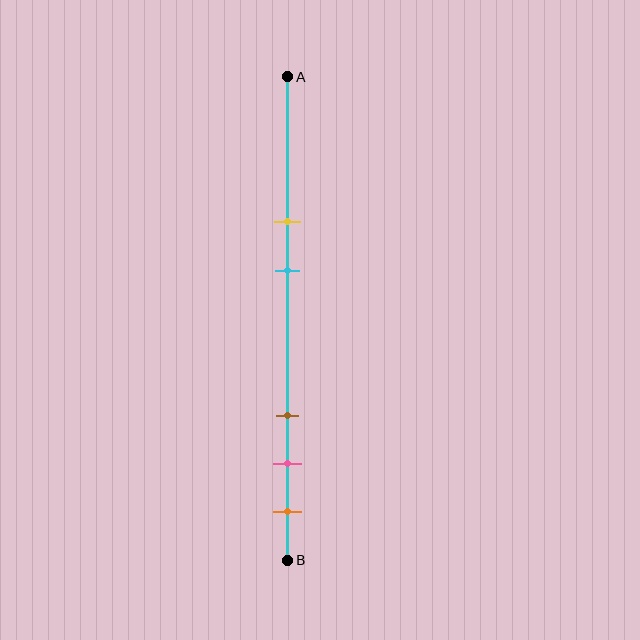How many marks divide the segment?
There are 5 marks dividing the segment.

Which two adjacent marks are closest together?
The pink and orange marks are the closest adjacent pair.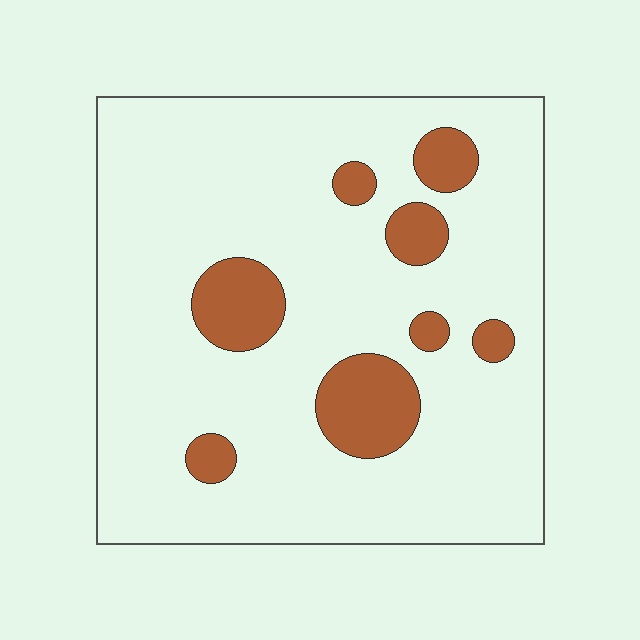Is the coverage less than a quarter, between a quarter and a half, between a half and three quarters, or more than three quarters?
Less than a quarter.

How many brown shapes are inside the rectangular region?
8.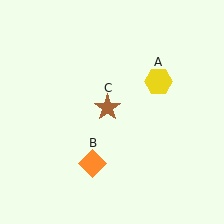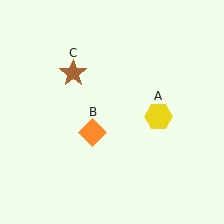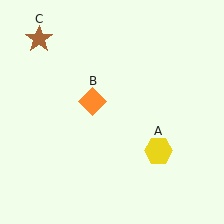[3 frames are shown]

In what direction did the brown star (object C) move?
The brown star (object C) moved up and to the left.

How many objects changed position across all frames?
3 objects changed position: yellow hexagon (object A), orange diamond (object B), brown star (object C).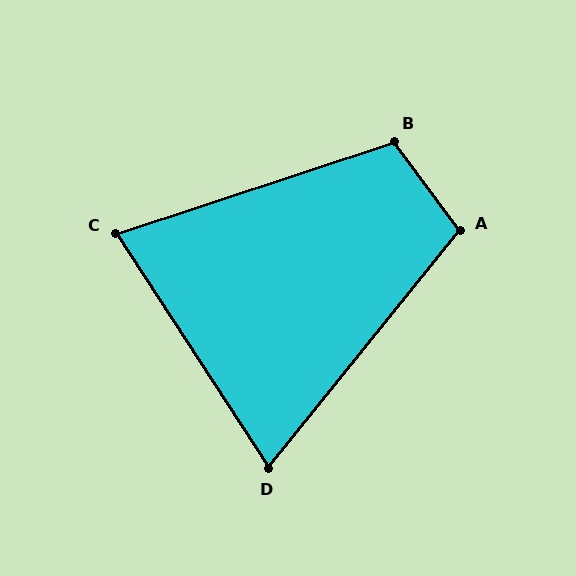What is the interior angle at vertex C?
Approximately 75 degrees (acute).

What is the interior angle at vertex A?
Approximately 105 degrees (obtuse).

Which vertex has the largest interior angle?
B, at approximately 108 degrees.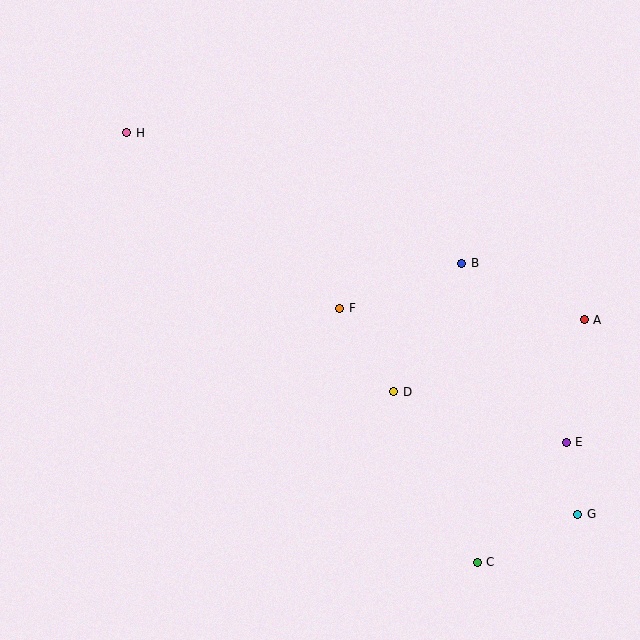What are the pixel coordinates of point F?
Point F is at (340, 308).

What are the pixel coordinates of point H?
Point H is at (127, 133).